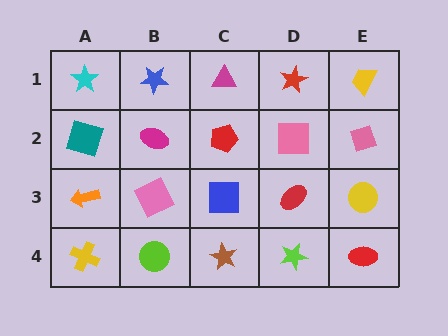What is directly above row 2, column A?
A cyan star.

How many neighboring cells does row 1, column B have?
3.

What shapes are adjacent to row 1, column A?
A teal square (row 2, column A), a blue star (row 1, column B).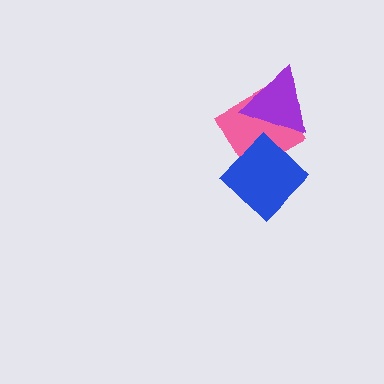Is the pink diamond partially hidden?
Yes, it is partially covered by another shape.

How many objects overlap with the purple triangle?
2 objects overlap with the purple triangle.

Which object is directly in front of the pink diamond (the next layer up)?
The purple triangle is directly in front of the pink diamond.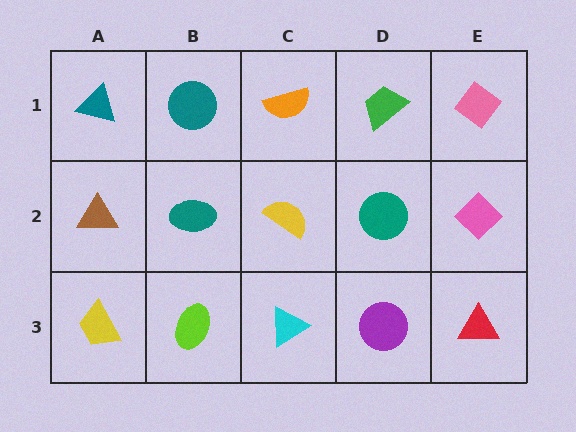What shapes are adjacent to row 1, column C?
A yellow semicircle (row 2, column C), a teal circle (row 1, column B), a green trapezoid (row 1, column D).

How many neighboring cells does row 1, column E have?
2.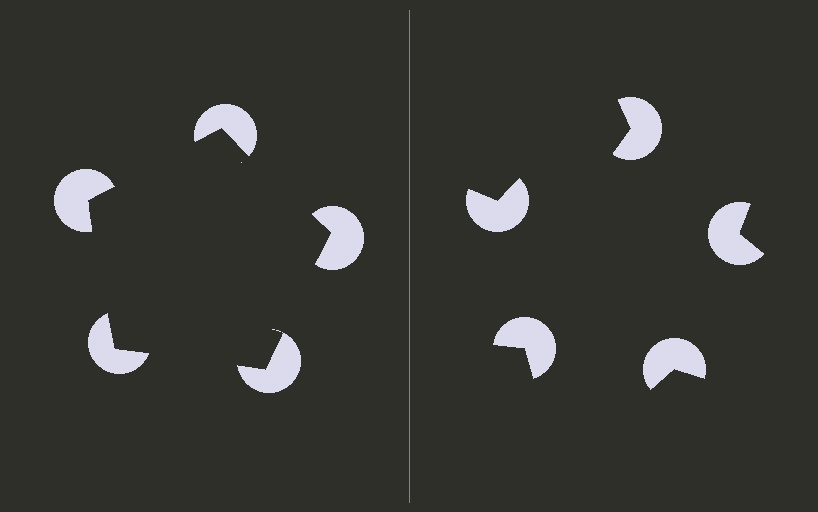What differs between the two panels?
The pac-man discs are positioned identically on both sides; only the wedge orientations differ. On the left they align to a pentagon; on the right they are misaligned.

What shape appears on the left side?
An illusory pentagon.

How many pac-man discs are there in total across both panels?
10 — 5 on each side.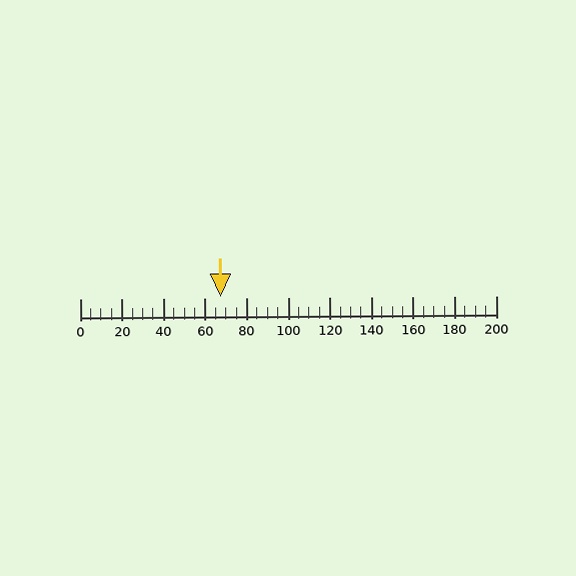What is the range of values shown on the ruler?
The ruler shows values from 0 to 200.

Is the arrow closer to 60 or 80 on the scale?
The arrow is closer to 60.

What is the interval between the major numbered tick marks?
The major tick marks are spaced 20 units apart.